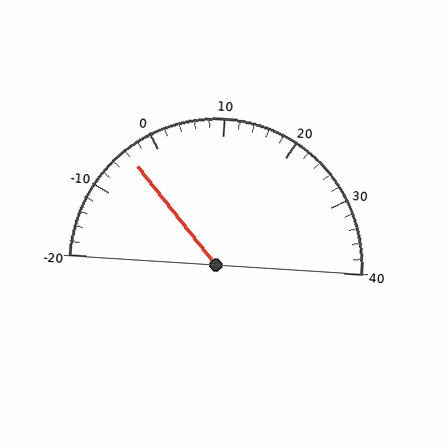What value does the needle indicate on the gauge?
The needle indicates approximately -4.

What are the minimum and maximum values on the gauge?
The gauge ranges from -20 to 40.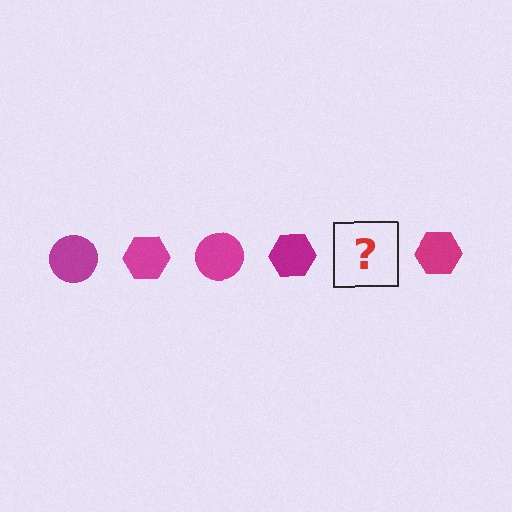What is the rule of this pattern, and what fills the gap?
The rule is that the pattern cycles through circle, hexagon shapes in magenta. The gap should be filled with a magenta circle.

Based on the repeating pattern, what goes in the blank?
The blank should be a magenta circle.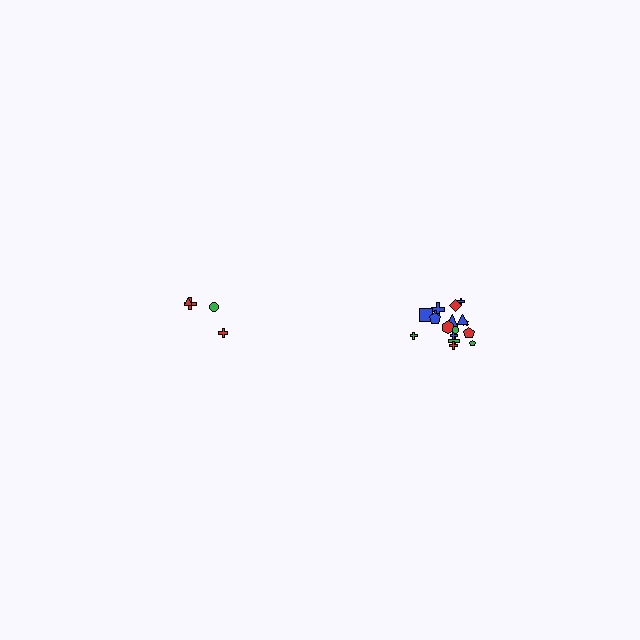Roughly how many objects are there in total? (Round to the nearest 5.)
Roughly 20 objects in total.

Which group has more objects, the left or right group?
The right group.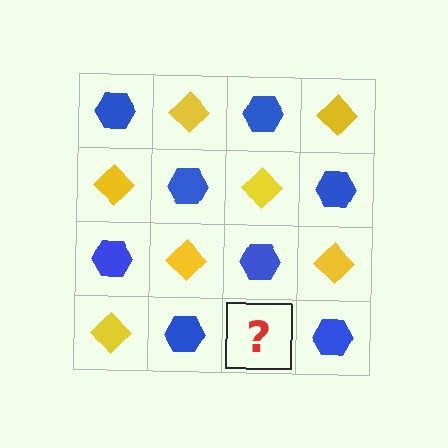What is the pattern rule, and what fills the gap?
The rule is that it alternates blue hexagon and yellow diamond in a checkerboard pattern. The gap should be filled with a yellow diamond.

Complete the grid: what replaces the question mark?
The question mark should be replaced with a yellow diamond.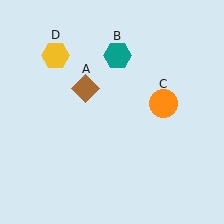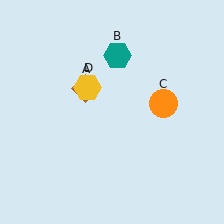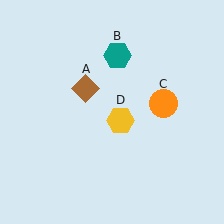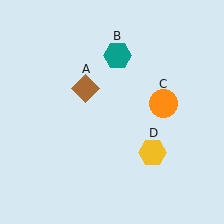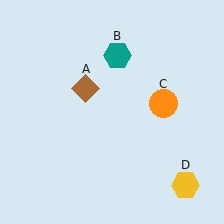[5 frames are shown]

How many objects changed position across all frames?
1 object changed position: yellow hexagon (object D).